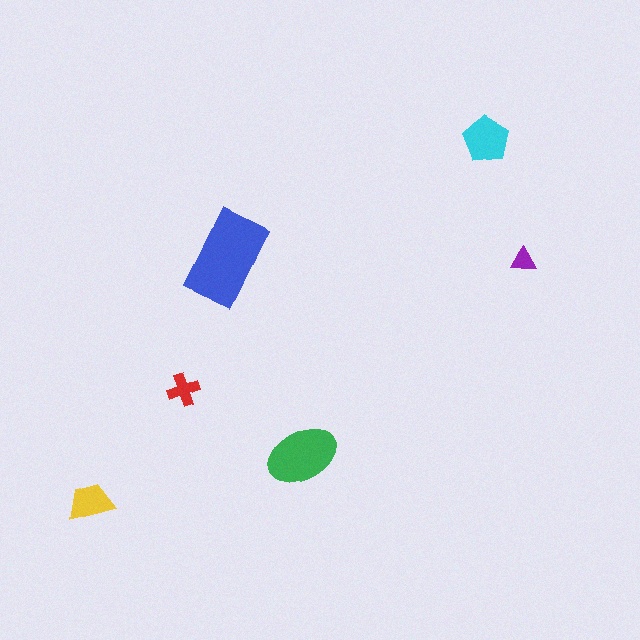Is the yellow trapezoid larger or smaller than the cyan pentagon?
Smaller.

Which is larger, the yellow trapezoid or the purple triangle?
The yellow trapezoid.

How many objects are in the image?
There are 6 objects in the image.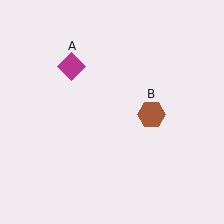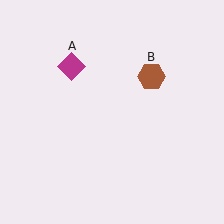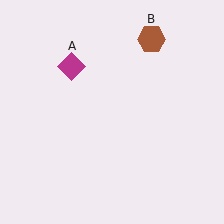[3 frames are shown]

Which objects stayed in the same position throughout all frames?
Magenta diamond (object A) remained stationary.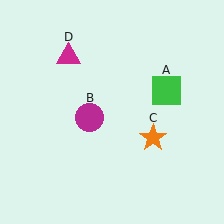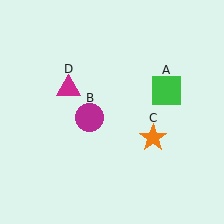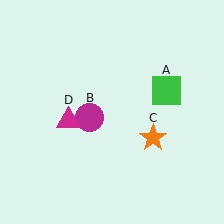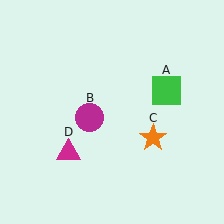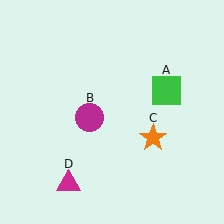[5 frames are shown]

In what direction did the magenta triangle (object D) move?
The magenta triangle (object D) moved down.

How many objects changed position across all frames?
1 object changed position: magenta triangle (object D).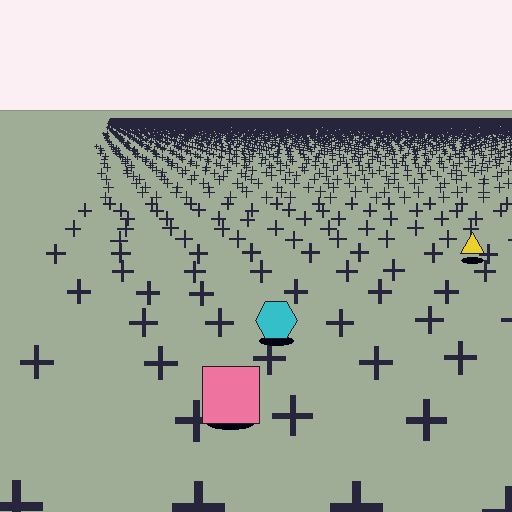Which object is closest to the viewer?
The pink square is closest. The texture marks near it are larger and more spread out.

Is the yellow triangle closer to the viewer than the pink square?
No. The pink square is closer — you can tell from the texture gradient: the ground texture is coarser near it.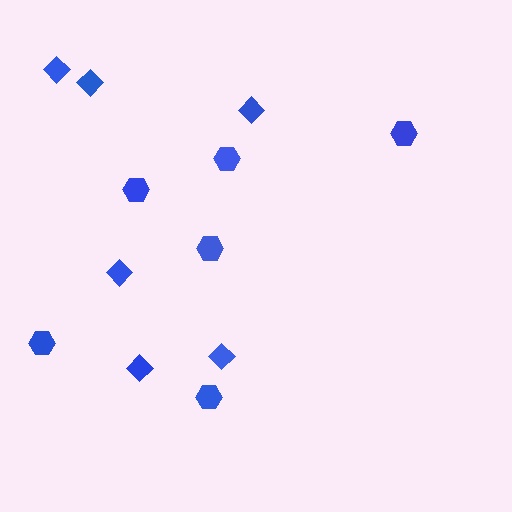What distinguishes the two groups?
There are 2 groups: one group of hexagons (6) and one group of diamonds (6).